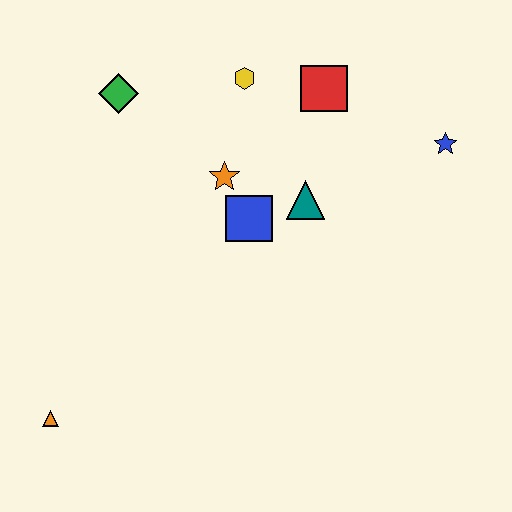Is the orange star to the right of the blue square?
No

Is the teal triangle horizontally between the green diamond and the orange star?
No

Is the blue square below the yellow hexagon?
Yes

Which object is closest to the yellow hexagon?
The red square is closest to the yellow hexagon.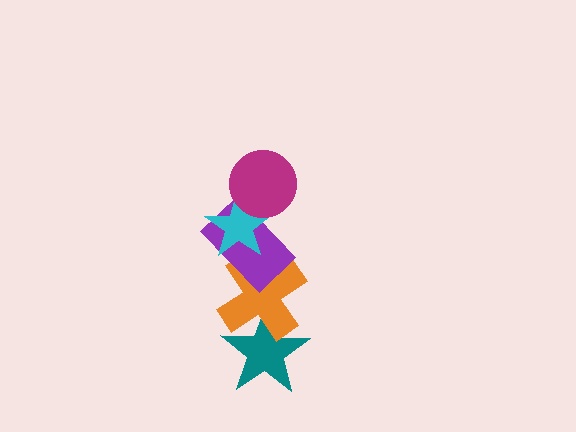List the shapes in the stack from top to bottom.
From top to bottom: the magenta circle, the cyan star, the purple rectangle, the orange cross, the teal star.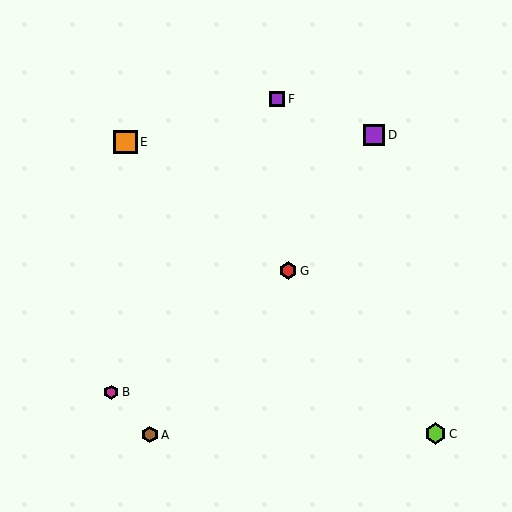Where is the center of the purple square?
The center of the purple square is at (277, 99).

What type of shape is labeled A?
Shape A is a brown hexagon.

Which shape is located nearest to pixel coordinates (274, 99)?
The purple square (labeled F) at (277, 99) is nearest to that location.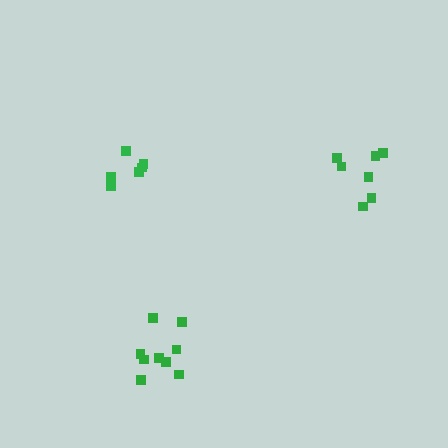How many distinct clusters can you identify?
There are 3 distinct clusters.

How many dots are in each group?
Group 1: 9 dots, Group 2: 6 dots, Group 3: 7 dots (22 total).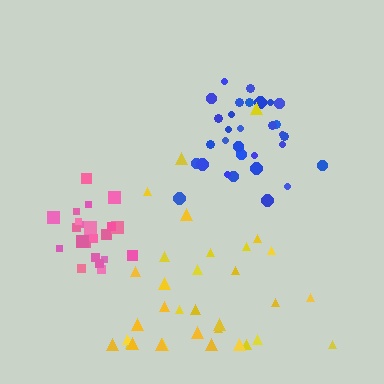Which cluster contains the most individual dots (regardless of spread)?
Yellow (34).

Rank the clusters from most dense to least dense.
pink, blue, yellow.